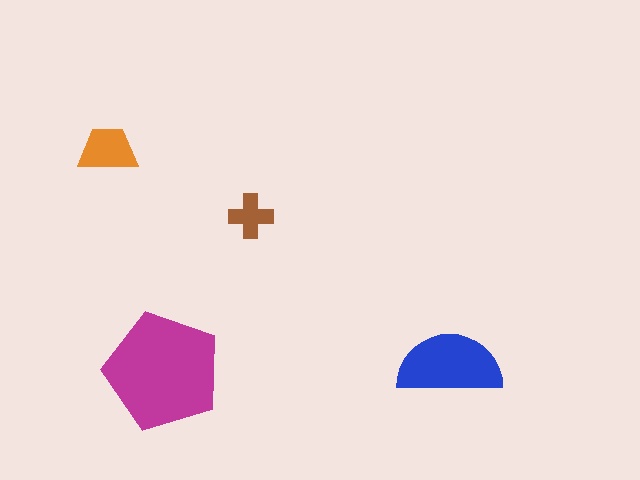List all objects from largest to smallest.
The magenta pentagon, the blue semicircle, the orange trapezoid, the brown cross.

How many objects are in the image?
There are 4 objects in the image.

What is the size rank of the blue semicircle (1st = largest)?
2nd.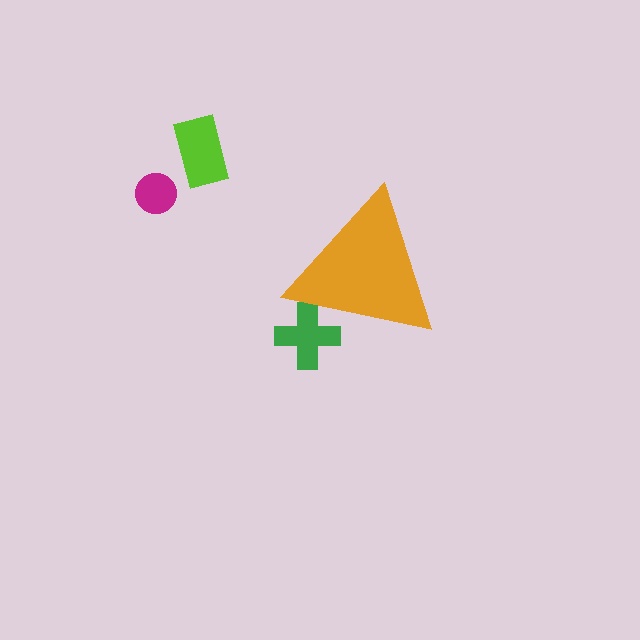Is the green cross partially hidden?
Yes, the green cross is partially hidden behind the orange triangle.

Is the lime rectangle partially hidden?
No, the lime rectangle is fully visible.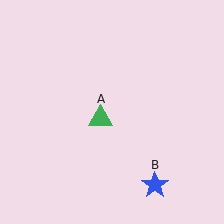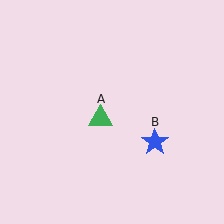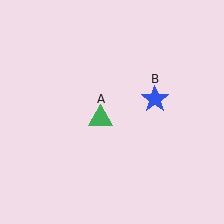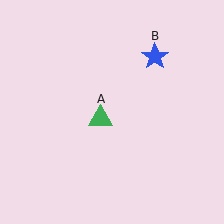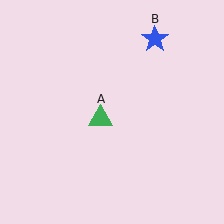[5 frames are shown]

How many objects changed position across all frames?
1 object changed position: blue star (object B).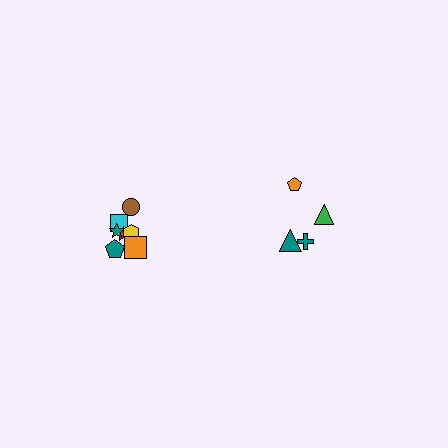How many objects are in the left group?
There are 7 objects.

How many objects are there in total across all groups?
There are 11 objects.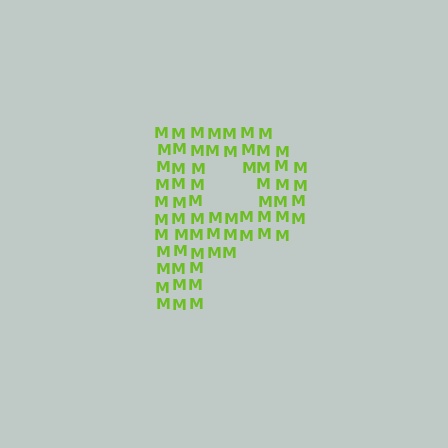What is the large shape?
The large shape is the letter P.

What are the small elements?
The small elements are letter M's.